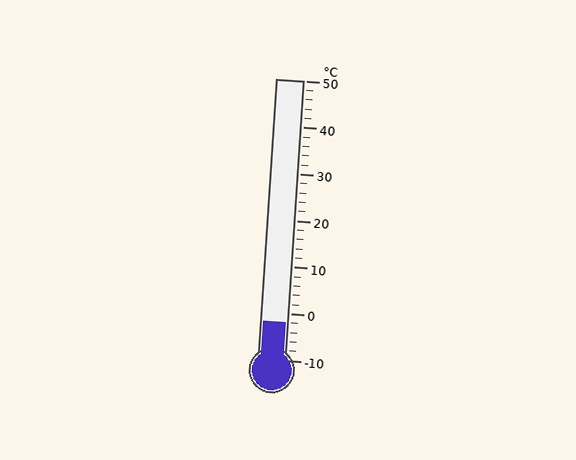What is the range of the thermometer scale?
The thermometer scale ranges from -10°C to 50°C.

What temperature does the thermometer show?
The thermometer shows approximately -2°C.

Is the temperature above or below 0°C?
The temperature is below 0°C.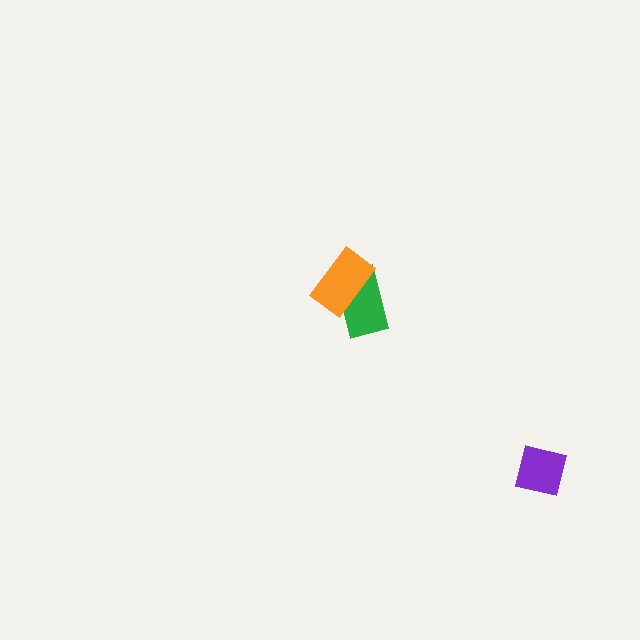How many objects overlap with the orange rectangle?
1 object overlaps with the orange rectangle.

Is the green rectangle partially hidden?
Yes, it is partially covered by another shape.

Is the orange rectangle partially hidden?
No, no other shape covers it.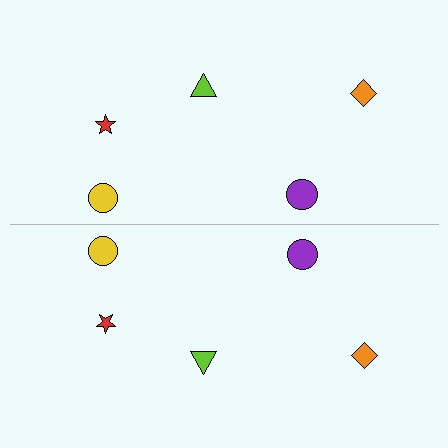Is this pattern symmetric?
Yes, this pattern has bilateral (reflection) symmetry.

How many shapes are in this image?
There are 10 shapes in this image.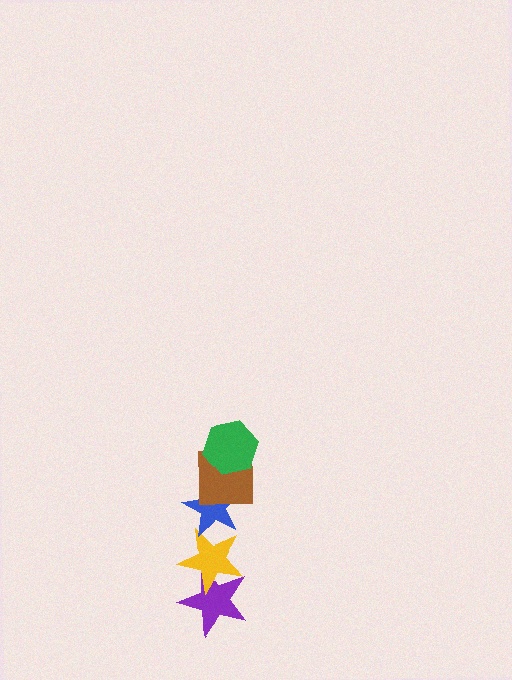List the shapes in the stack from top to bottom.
From top to bottom: the green hexagon, the brown square, the blue star, the yellow star, the purple star.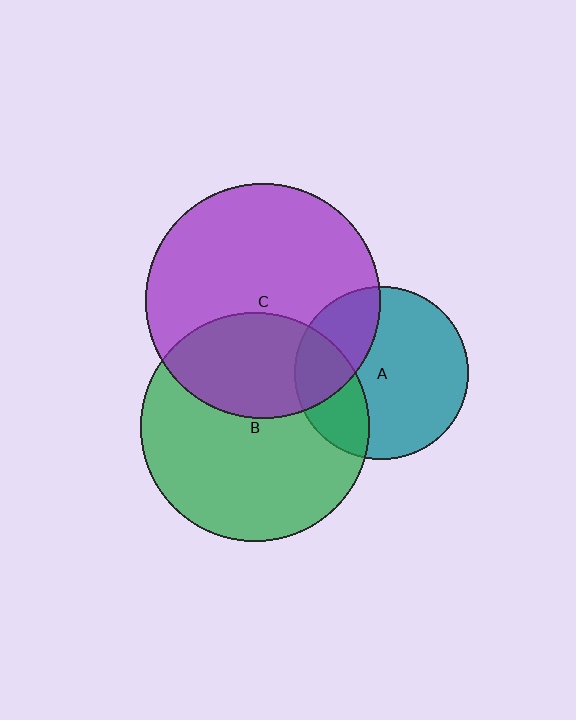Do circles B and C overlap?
Yes.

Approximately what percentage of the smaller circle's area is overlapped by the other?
Approximately 35%.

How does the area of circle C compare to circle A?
Approximately 1.8 times.